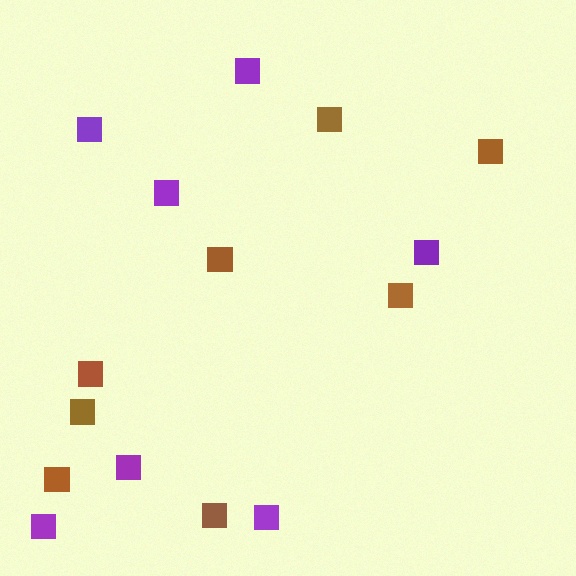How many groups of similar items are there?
There are 2 groups: one group of brown squares (8) and one group of purple squares (7).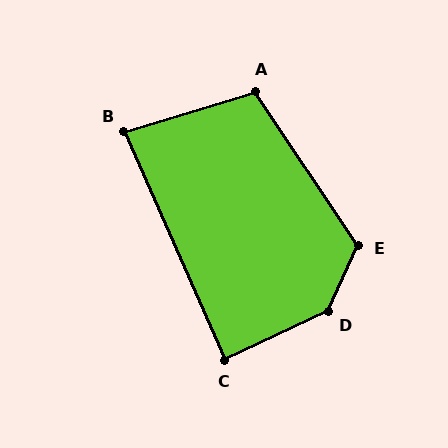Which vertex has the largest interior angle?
D, at approximately 140 degrees.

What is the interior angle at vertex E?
Approximately 122 degrees (obtuse).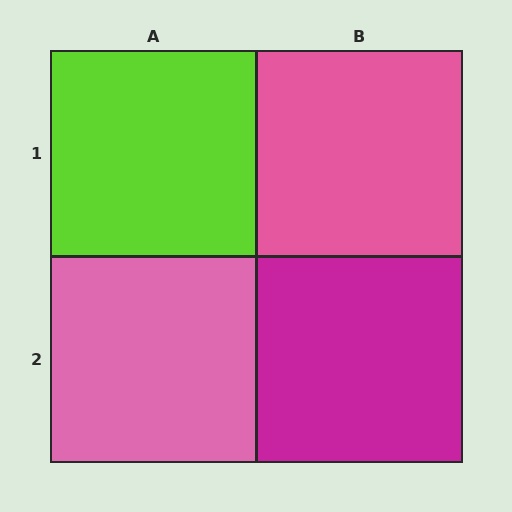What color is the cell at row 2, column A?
Pink.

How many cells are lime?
1 cell is lime.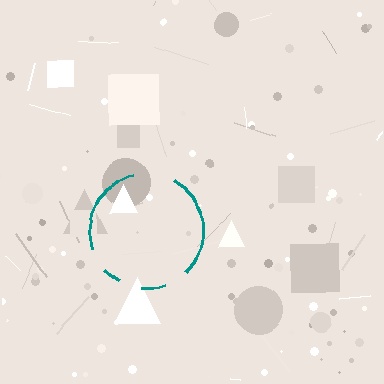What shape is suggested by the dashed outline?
The dashed outline suggests a circle.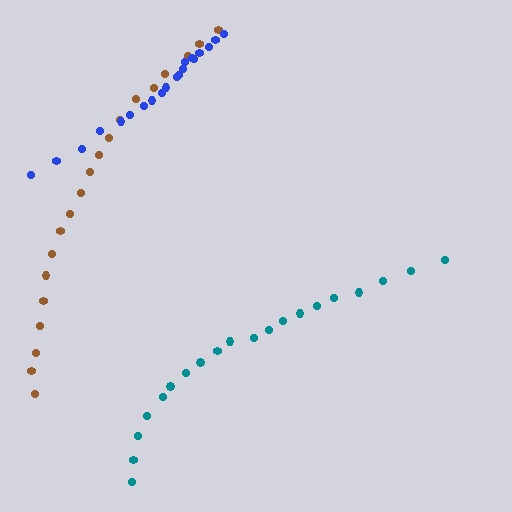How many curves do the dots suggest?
There are 3 distinct paths.